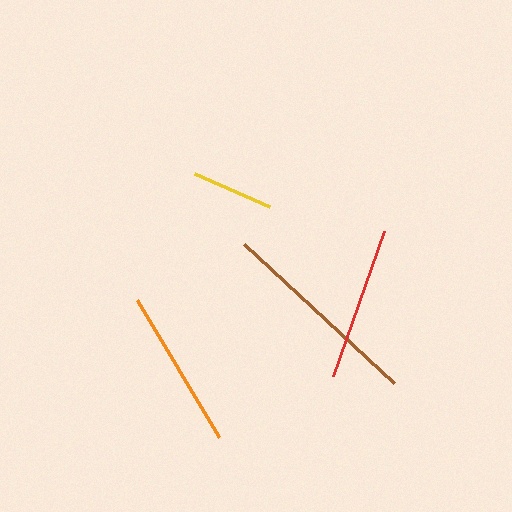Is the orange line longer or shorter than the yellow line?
The orange line is longer than the yellow line.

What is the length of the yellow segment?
The yellow segment is approximately 82 pixels long.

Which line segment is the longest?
The brown line is the longest at approximately 205 pixels.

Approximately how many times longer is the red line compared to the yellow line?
The red line is approximately 1.9 times the length of the yellow line.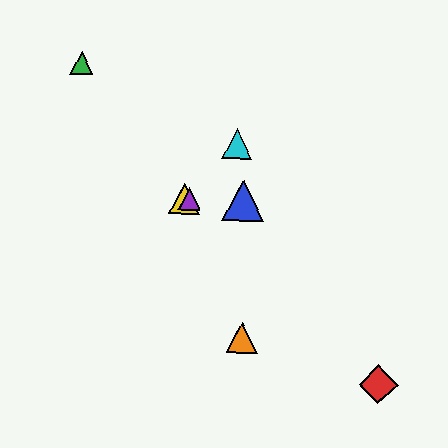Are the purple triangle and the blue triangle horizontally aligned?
Yes, both are at y≈199.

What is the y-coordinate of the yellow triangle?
The yellow triangle is at y≈199.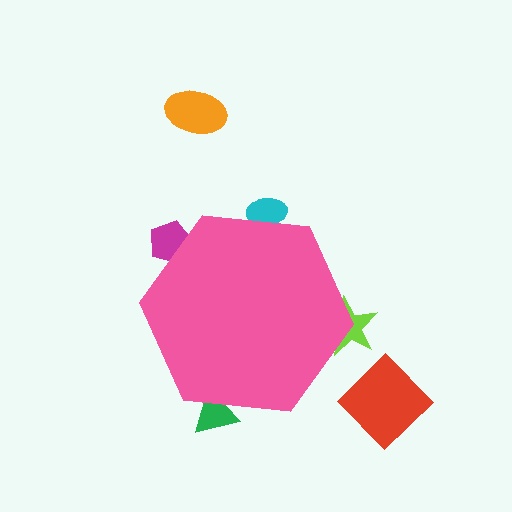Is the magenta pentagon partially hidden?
Yes, the magenta pentagon is partially hidden behind the pink hexagon.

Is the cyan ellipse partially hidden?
Yes, the cyan ellipse is partially hidden behind the pink hexagon.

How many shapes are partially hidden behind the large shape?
4 shapes are partially hidden.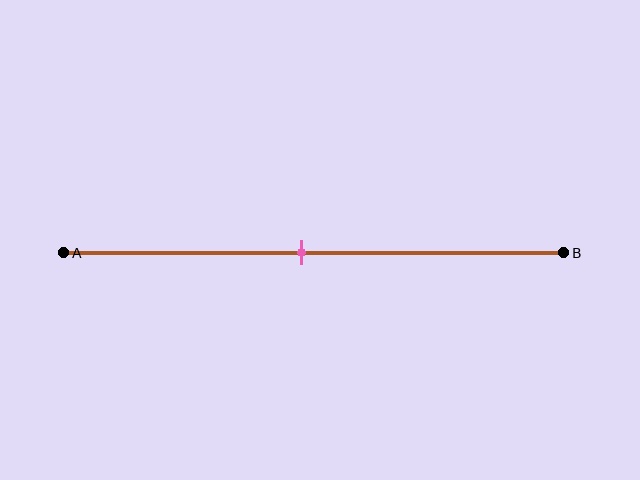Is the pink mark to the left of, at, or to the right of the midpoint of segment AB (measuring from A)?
The pink mark is approximately at the midpoint of segment AB.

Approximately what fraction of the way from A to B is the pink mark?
The pink mark is approximately 50% of the way from A to B.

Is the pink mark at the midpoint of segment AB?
Yes, the mark is approximately at the midpoint.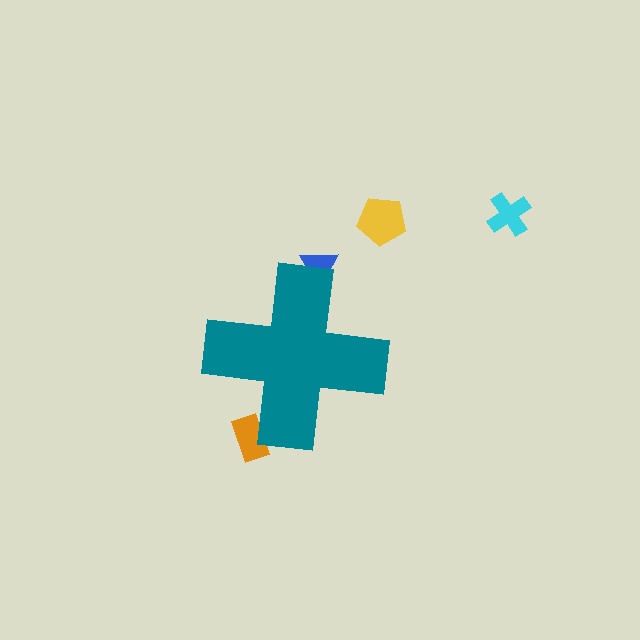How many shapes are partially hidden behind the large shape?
2 shapes are partially hidden.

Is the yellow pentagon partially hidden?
No, the yellow pentagon is fully visible.